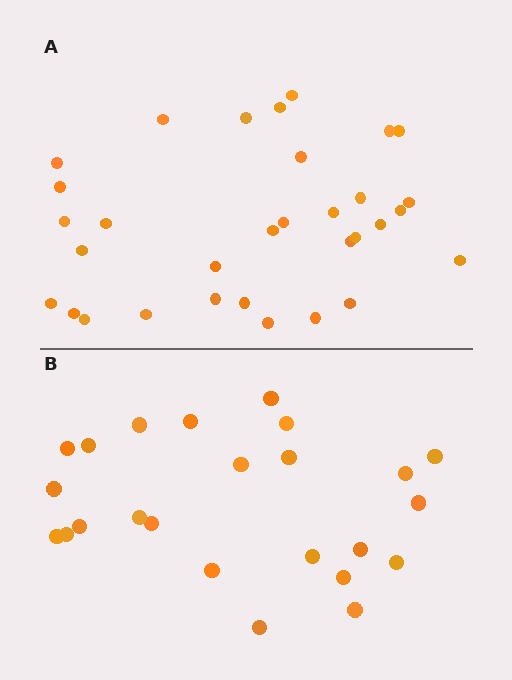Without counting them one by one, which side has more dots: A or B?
Region A (the top region) has more dots.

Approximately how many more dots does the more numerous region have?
Region A has roughly 8 or so more dots than region B.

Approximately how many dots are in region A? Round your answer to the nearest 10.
About 30 dots. (The exact count is 32, which rounds to 30.)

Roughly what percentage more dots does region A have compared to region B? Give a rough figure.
About 35% more.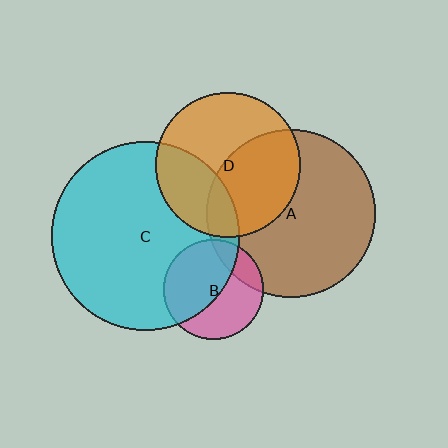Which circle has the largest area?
Circle C (cyan).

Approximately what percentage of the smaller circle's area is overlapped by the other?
Approximately 15%.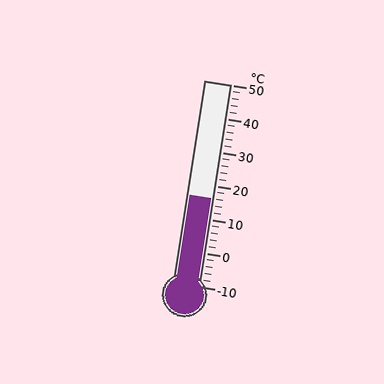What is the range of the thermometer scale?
The thermometer scale ranges from -10°C to 50°C.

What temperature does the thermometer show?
The thermometer shows approximately 16°C.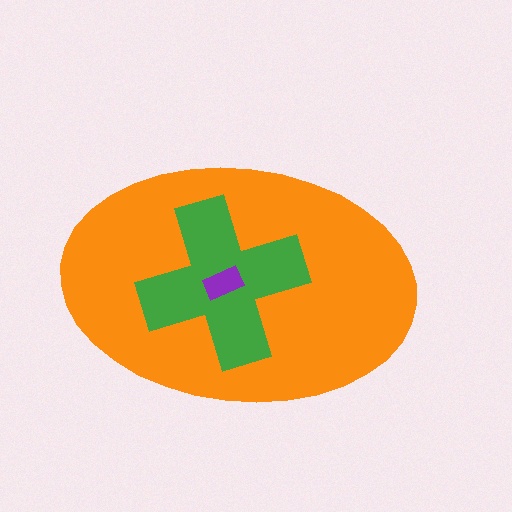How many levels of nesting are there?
3.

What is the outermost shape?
The orange ellipse.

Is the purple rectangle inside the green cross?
Yes.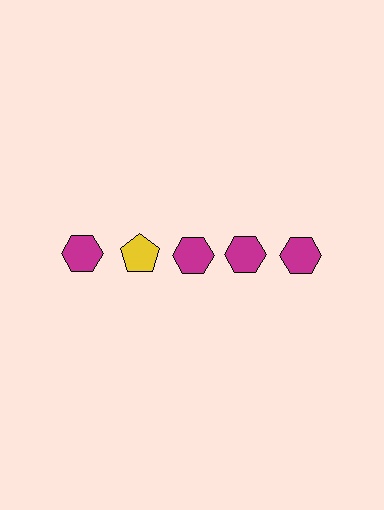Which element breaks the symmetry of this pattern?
The yellow pentagon in the top row, second from left column breaks the symmetry. All other shapes are magenta hexagons.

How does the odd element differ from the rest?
It differs in both color (yellow instead of magenta) and shape (pentagon instead of hexagon).